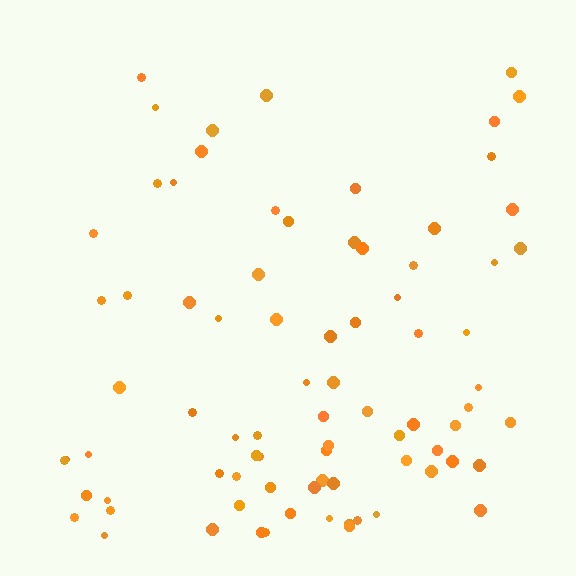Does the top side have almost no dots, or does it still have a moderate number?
Still a moderate number, just noticeably fewer than the bottom.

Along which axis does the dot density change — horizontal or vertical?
Vertical.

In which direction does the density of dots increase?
From top to bottom, with the bottom side densest.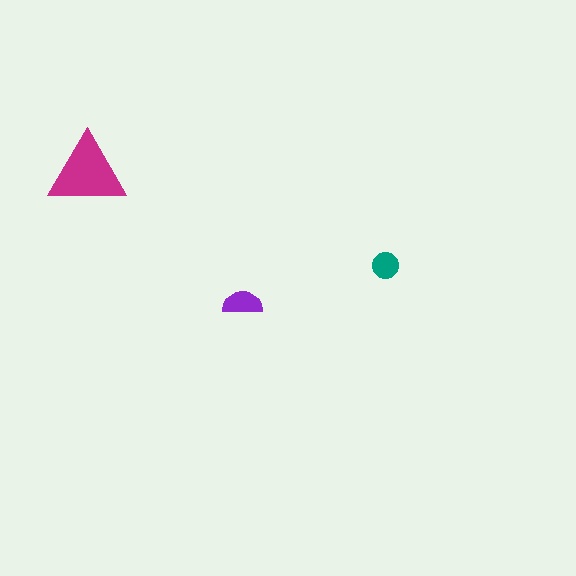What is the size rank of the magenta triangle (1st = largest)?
1st.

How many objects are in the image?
There are 3 objects in the image.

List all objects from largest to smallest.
The magenta triangle, the purple semicircle, the teal circle.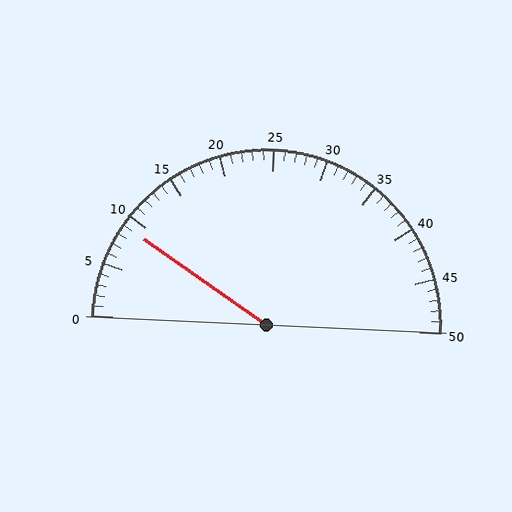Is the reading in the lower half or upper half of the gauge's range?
The reading is in the lower half of the range (0 to 50).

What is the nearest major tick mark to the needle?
The nearest major tick mark is 10.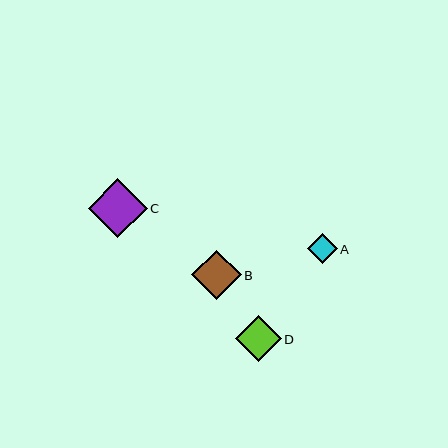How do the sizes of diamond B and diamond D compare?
Diamond B and diamond D are approximately the same size.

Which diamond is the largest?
Diamond C is the largest with a size of approximately 59 pixels.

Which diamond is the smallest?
Diamond A is the smallest with a size of approximately 29 pixels.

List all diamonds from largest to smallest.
From largest to smallest: C, B, D, A.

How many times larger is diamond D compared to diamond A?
Diamond D is approximately 1.6 times the size of diamond A.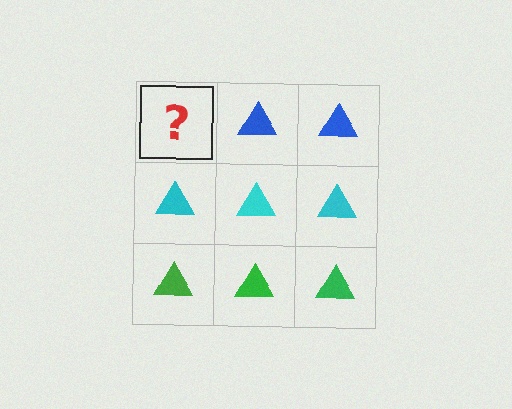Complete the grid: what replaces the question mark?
The question mark should be replaced with a blue triangle.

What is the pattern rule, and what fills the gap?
The rule is that each row has a consistent color. The gap should be filled with a blue triangle.